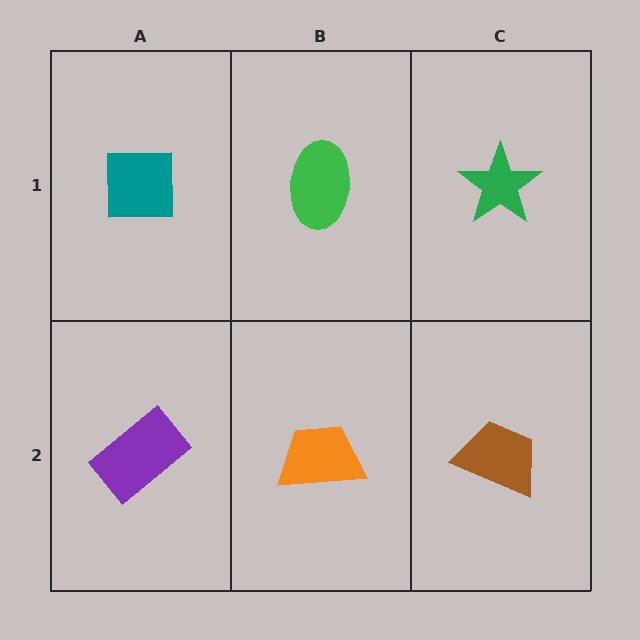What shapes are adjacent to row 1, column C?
A brown trapezoid (row 2, column C), a green ellipse (row 1, column B).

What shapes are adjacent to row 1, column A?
A purple rectangle (row 2, column A), a green ellipse (row 1, column B).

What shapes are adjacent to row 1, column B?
An orange trapezoid (row 2, column B), a teal square (row 1, column A), a green star (row 1, column C).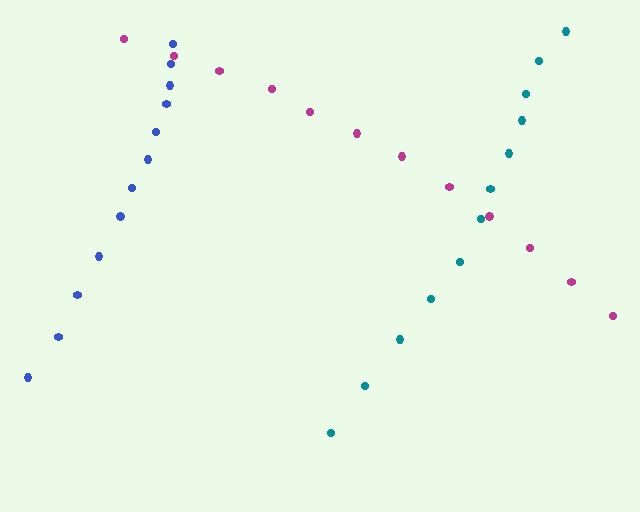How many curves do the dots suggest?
There are 3 distinct paths.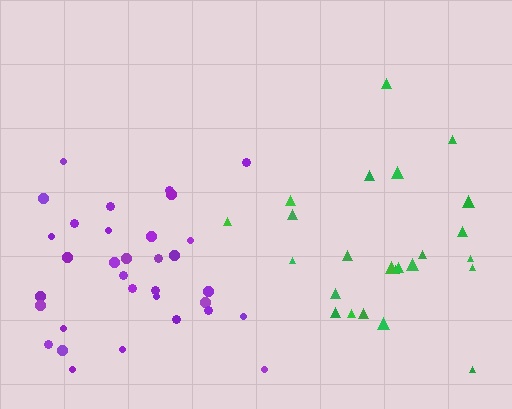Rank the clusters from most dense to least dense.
purple, green.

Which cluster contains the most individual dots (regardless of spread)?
Purple (33).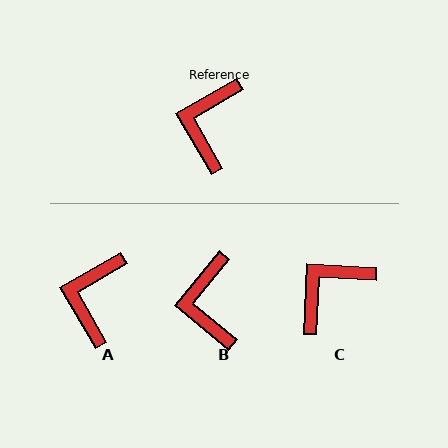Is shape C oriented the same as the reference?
No, it is off by about 33 degrees.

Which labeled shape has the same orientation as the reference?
A.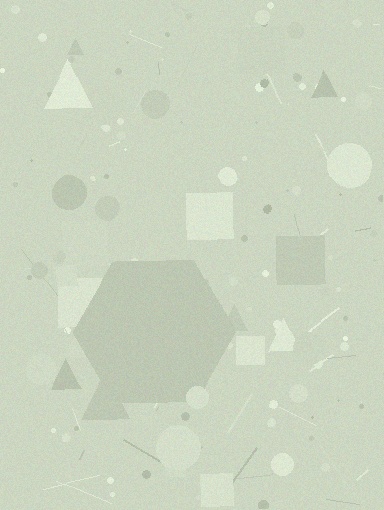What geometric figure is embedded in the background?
A hexagon is embedded in the background.